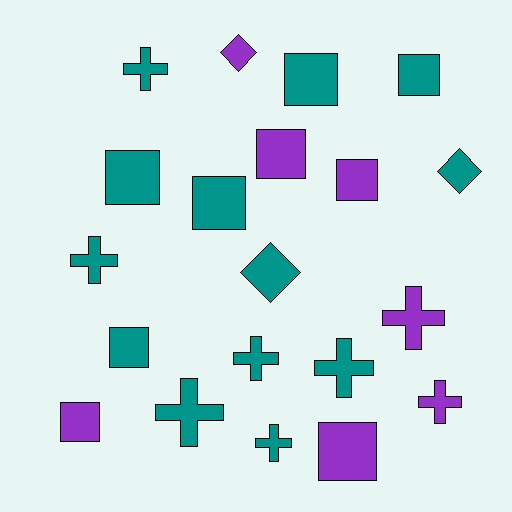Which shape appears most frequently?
Square, with 9 objects.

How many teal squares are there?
There are 5 teal squares.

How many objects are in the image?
There are 20 objects.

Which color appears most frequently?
Teal, with 13 objects.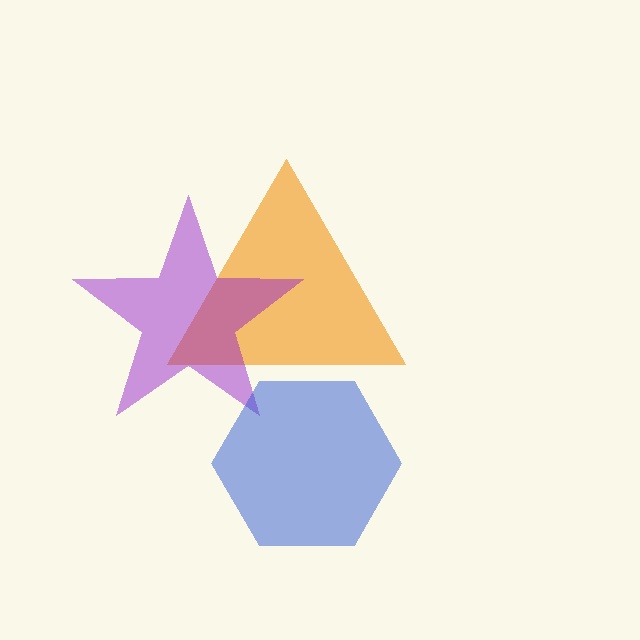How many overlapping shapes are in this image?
There are 3 overlapping shapes in the image.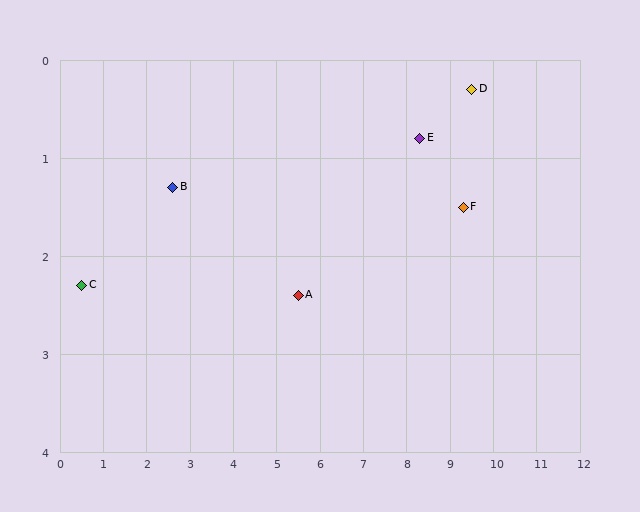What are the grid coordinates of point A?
Point A is at approximately (5.5, 2.4).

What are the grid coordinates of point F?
Point F is at approximately (9.3, 1.5).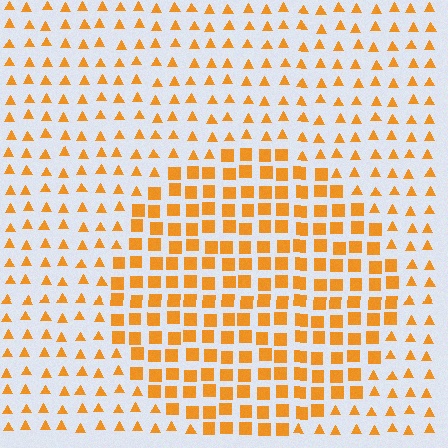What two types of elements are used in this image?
The image uses squares inside the circle region and triangles outside it.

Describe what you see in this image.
The image is filled with small orange elements arranged in a uniform grid. A circle-shaped region contains squares, while the surrounding area contains triangles. The boundary is defined purely by the change in element shape.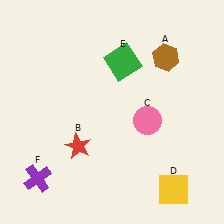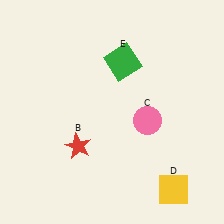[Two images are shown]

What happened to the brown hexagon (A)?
The brown hexagon (A) was removed in Image 2. It was in the top-right area of Image 1.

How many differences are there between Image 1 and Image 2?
There are 2 differences between the two images.